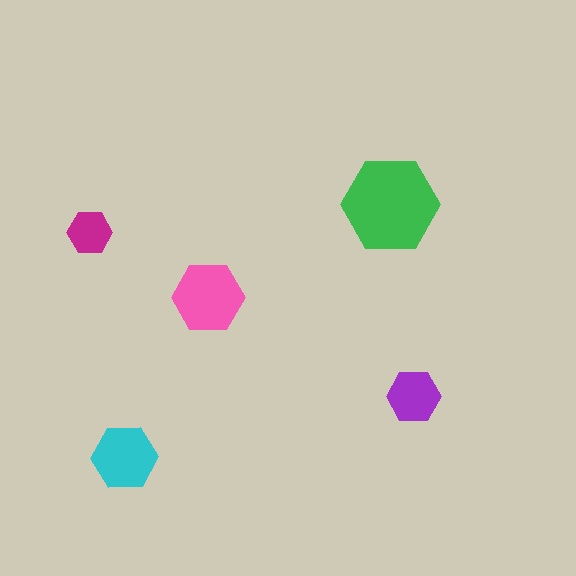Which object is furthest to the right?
The purple hexagon is rightmost.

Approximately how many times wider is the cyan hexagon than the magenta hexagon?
About 1.5 times wider.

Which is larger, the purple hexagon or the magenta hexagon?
The purple one.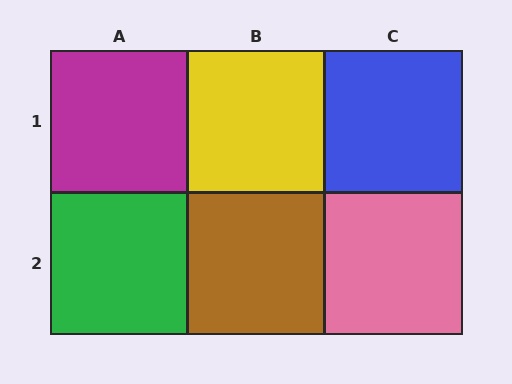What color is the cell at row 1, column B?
Yellow.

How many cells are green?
1 cell is green.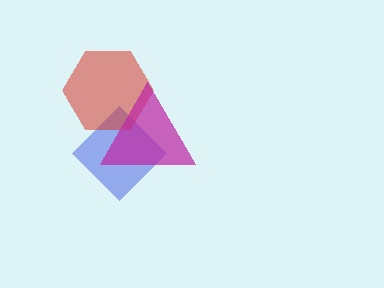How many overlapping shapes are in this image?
There are 3 overlapping shapes in the image.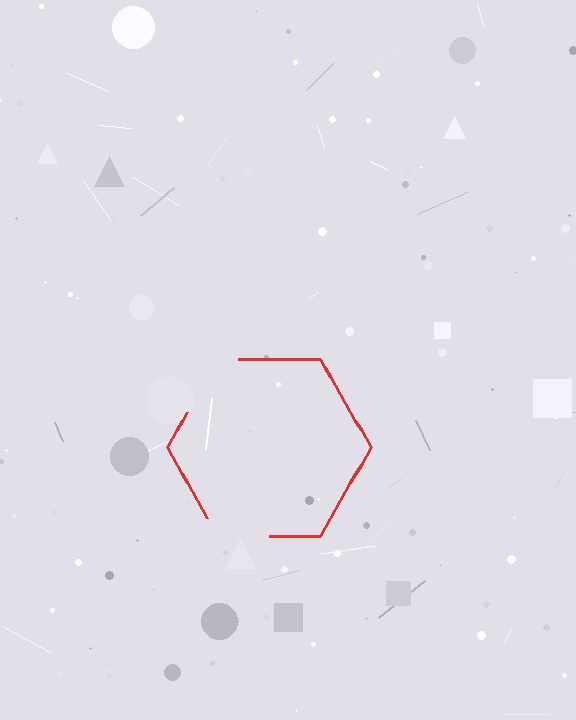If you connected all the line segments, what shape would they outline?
They would outline a hexagon.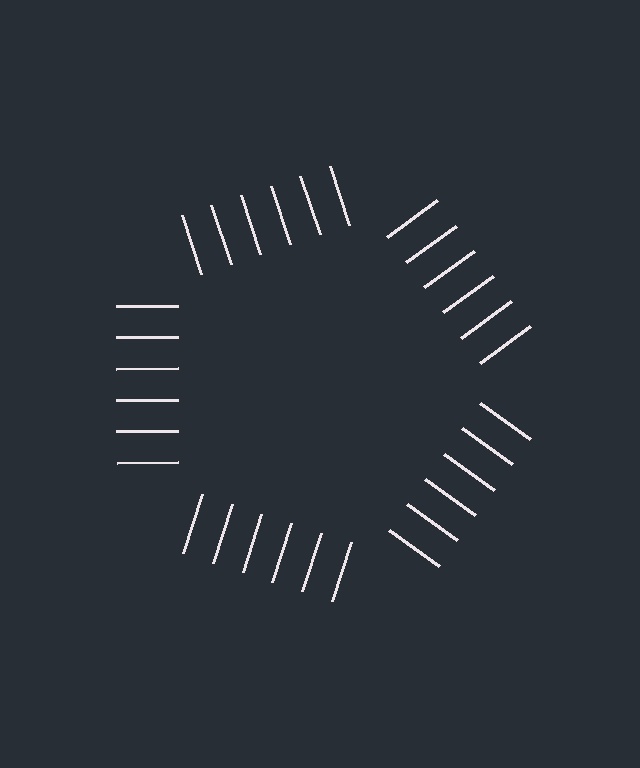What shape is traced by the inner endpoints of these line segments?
An illusory pentagon — the line segments terminate on its edges but no continuous stroke is drawn.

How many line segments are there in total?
30 — 6 along each of the 5 edges.